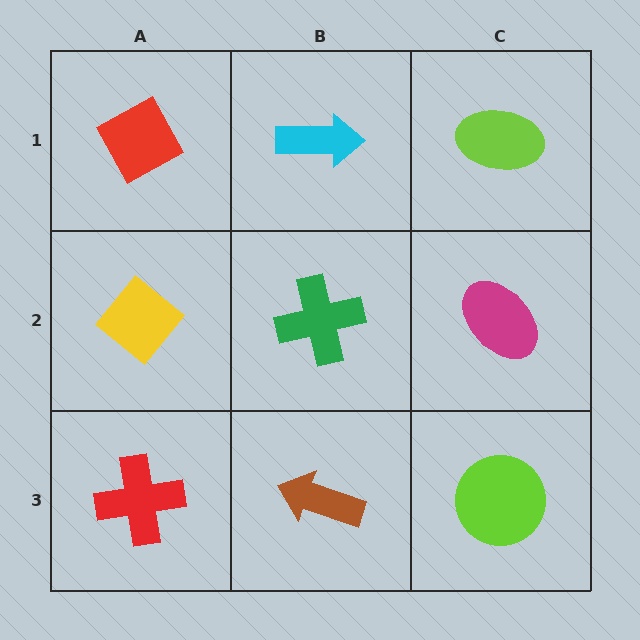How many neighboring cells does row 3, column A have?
2.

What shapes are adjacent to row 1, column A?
A yellow diamond (row 2, column A), a cyan arrow (row 1, column B).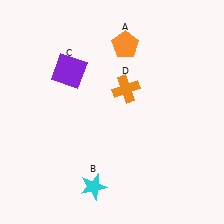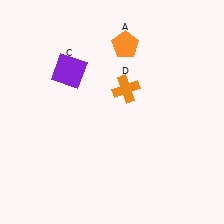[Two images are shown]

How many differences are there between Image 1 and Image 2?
There is 1 difference between the two images.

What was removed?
The cyan star (B) was removed in Image 2.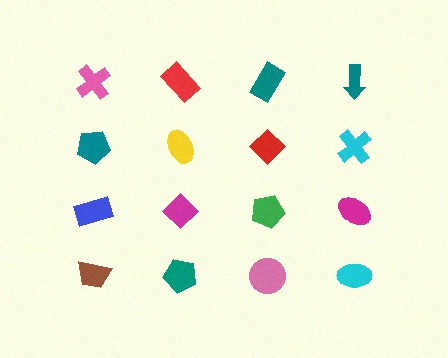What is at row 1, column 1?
A pink cross.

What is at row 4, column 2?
A teal pentagon.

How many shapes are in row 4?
4 shapes.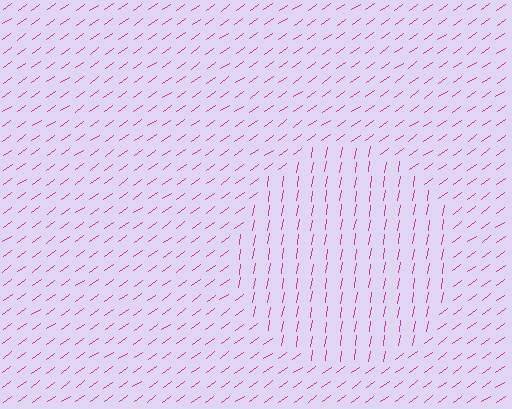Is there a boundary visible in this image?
Yes, there is a texture boundary formed by a change in line orientation.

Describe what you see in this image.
The image is filled with small magenta line segments. A circle region in the image has lines oriented differently from the surrounding lines, creating a visible texture boundary.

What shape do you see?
I see a circle.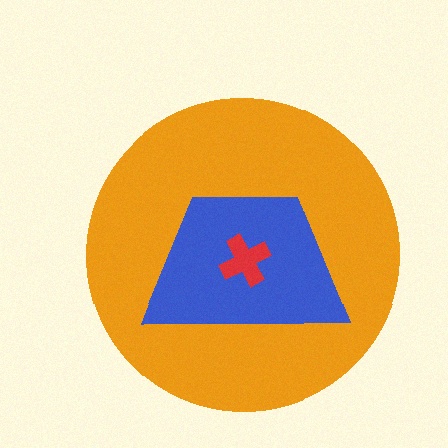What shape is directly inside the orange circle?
The blue trapezoid.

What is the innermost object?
The red cross.